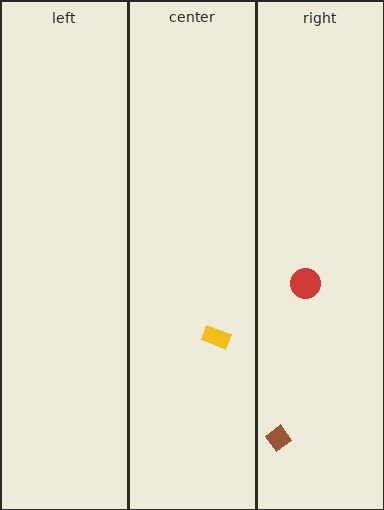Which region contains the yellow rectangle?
The center region.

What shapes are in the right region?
The brown diamond, the red circle.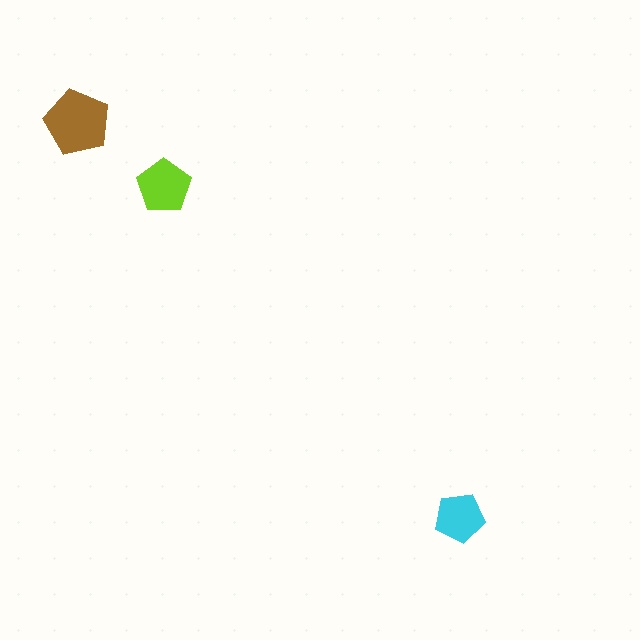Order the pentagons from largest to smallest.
the brown one, the lime one, the cyan one.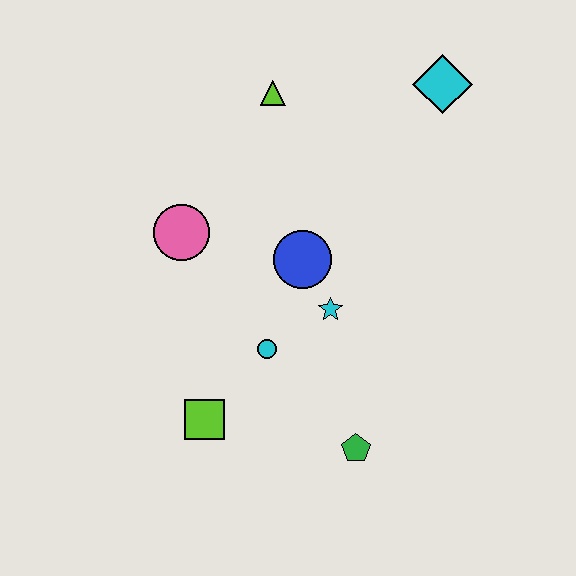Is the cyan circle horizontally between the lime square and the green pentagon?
Yes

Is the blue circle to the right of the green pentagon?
No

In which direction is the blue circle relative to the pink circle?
The blue circle is to the right of the pink circle.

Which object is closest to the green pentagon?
The cyan circle is closest to the green pentagon.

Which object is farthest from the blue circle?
The cyan diamond is farthest from the blue circle.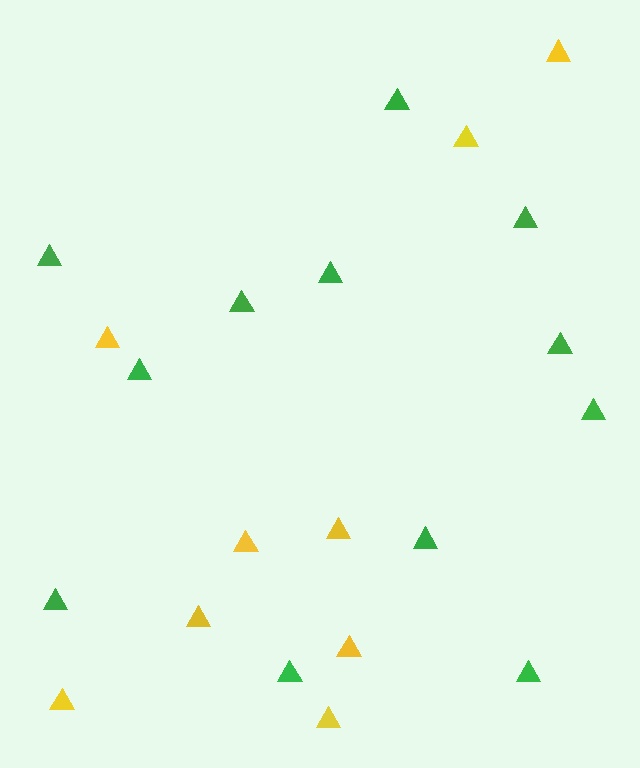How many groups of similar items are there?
There are 2 groups: one group of green triangles (12) and one group of yellow triangles (9).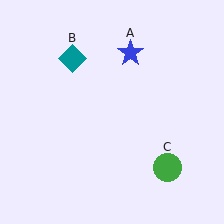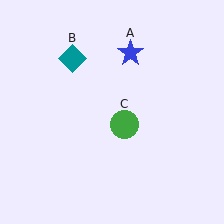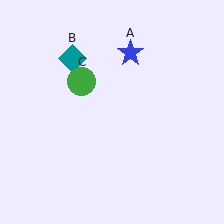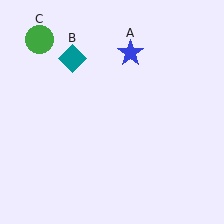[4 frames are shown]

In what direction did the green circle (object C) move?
The green circle (object C) moved up and to the left.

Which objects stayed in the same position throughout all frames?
Blue star (object A) and teal diamond (object B) remained stationary.